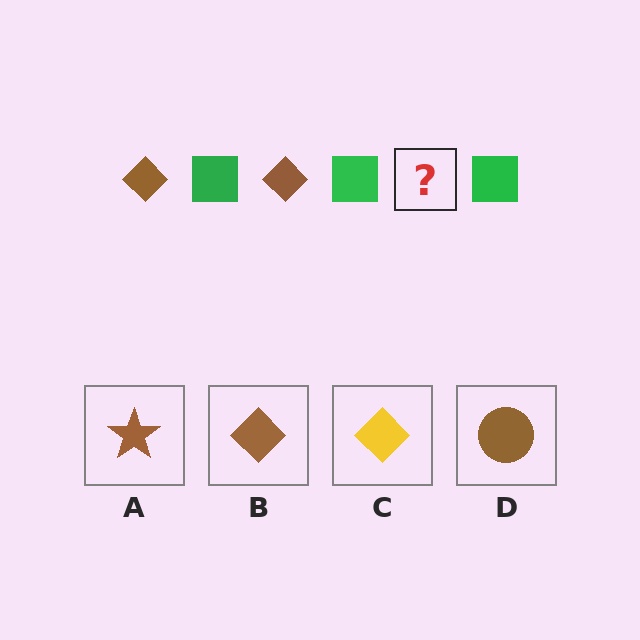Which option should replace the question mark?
Option B.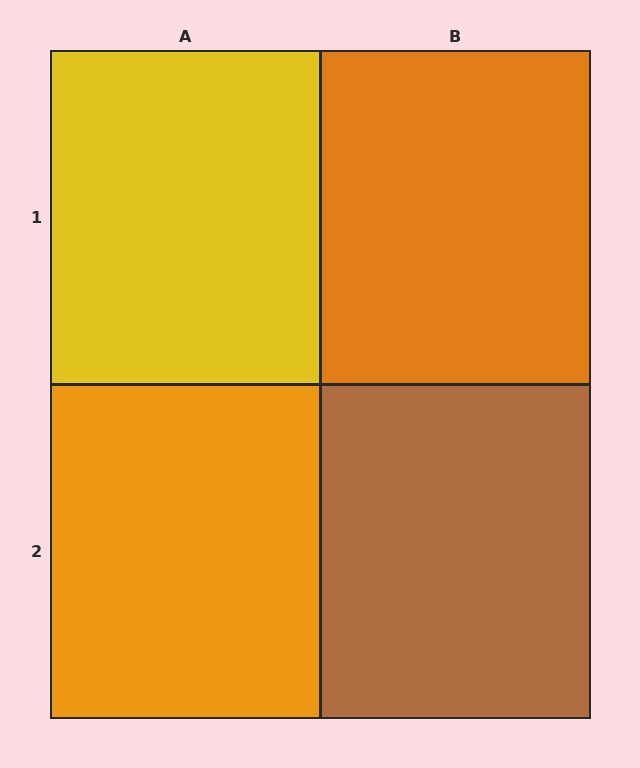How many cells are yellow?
1 cell is yellow.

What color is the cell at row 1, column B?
Orange.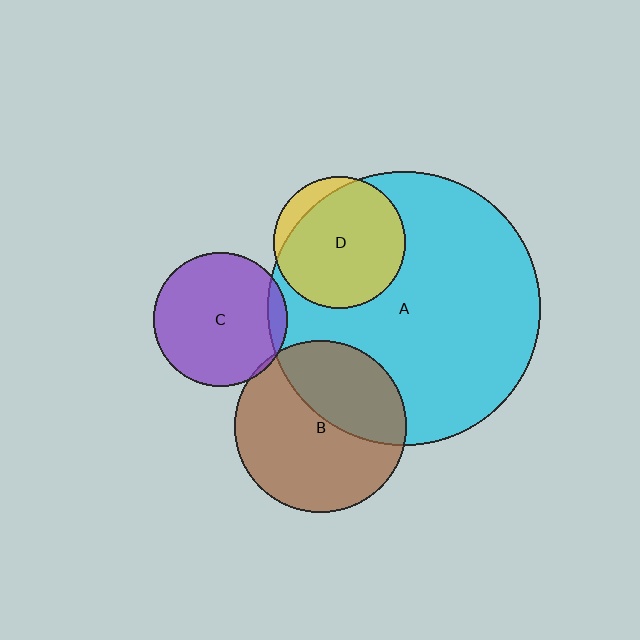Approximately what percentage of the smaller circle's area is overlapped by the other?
Approximately 40%.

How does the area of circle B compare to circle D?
Approximately 1.7 times.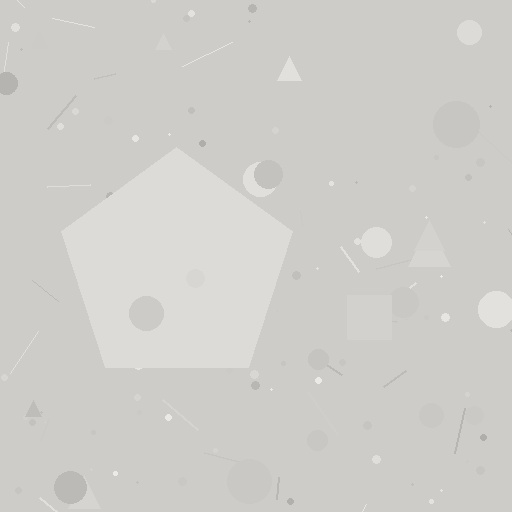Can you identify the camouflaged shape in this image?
The camouflaged shape is a pentagon.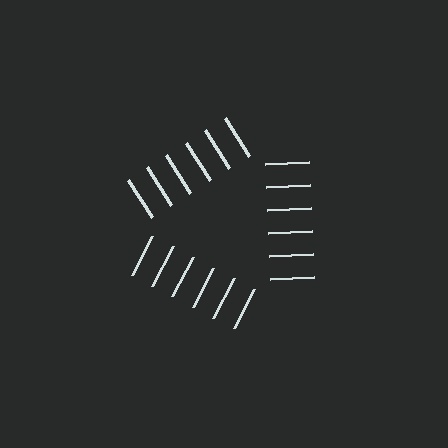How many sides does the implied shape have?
3 sides — the line-ends trace a triangle.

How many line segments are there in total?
18 — 6 along each of the 3 edges.